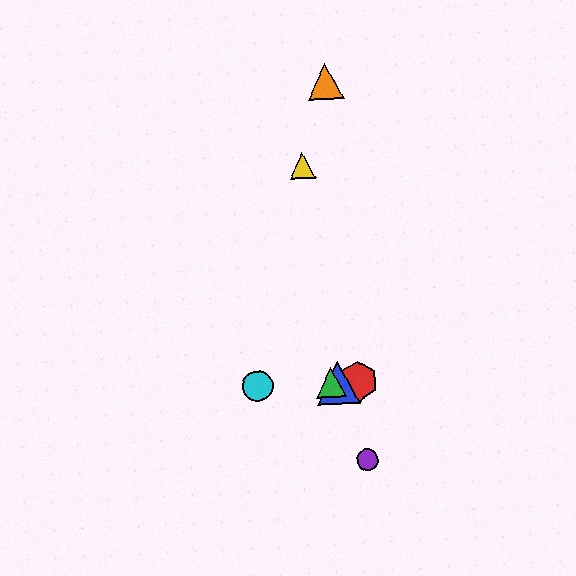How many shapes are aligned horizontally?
4 shapes (the red hexagon, the blue triangle, the green triangle, the cyan circle) are aligned horizontally.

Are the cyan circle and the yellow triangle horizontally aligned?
No, the cyan circle is at y≈386 and the yellow triangle is at y≈165.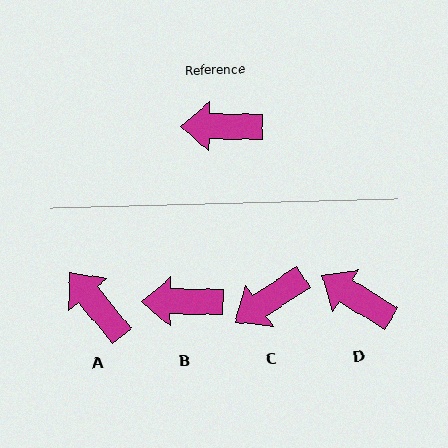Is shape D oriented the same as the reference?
No, it is off by about 31 degrees.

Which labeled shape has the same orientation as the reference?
B.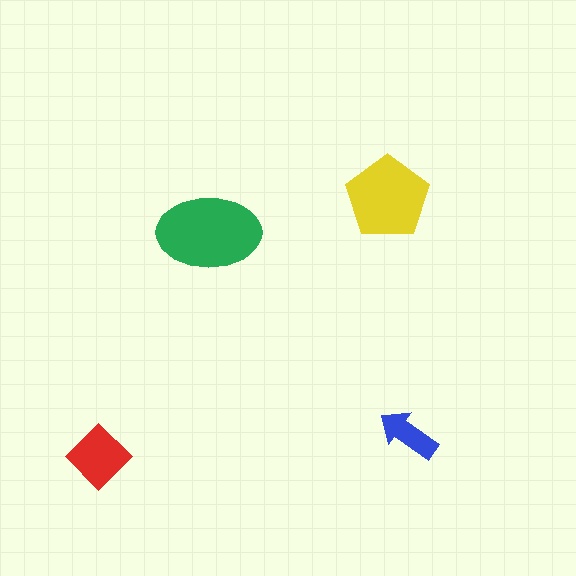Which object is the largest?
The green ellipse.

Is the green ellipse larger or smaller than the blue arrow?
Larger.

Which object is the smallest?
The blue arrow.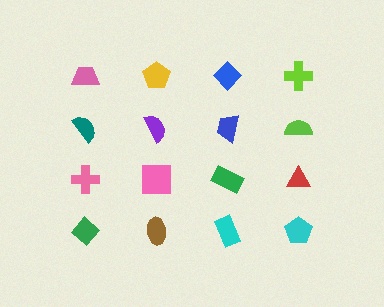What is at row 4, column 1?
A green diamond.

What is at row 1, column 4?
A lime cross.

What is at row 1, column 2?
A yellow pentagon.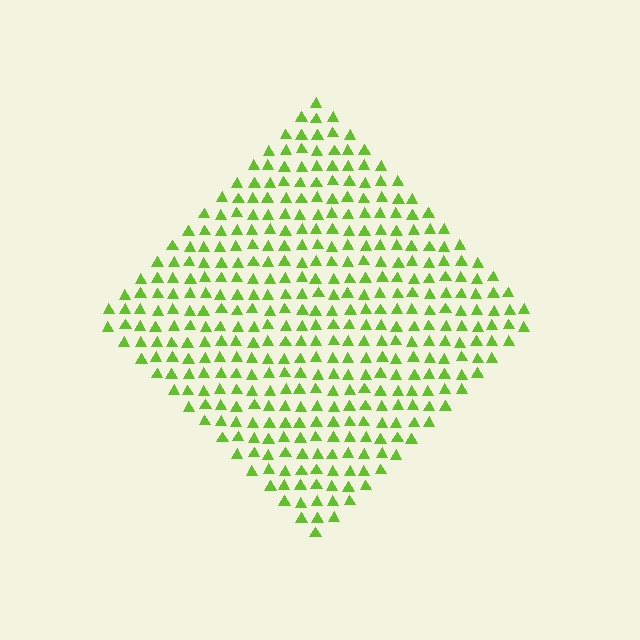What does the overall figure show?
The overall figure shows a diamond.